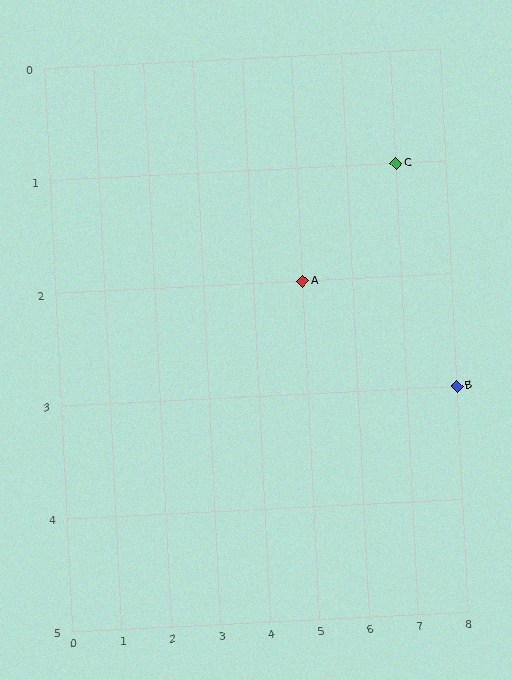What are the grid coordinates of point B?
Point B is at grid coordinates (8, 3).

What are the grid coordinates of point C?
Point C is at grid coordinates (7, 1).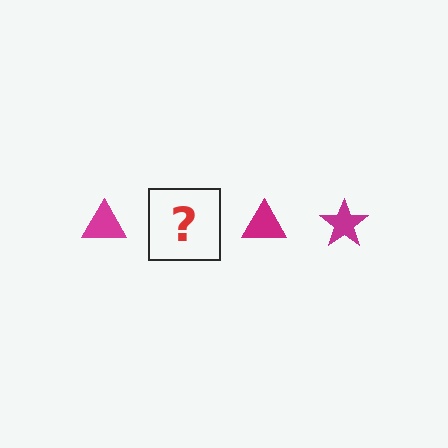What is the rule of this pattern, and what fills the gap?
The rule is that the pattern cycles through triangle, star shapes in magenta. The gap should be filled with a magenta star.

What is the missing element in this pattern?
The missing element is a magenta star.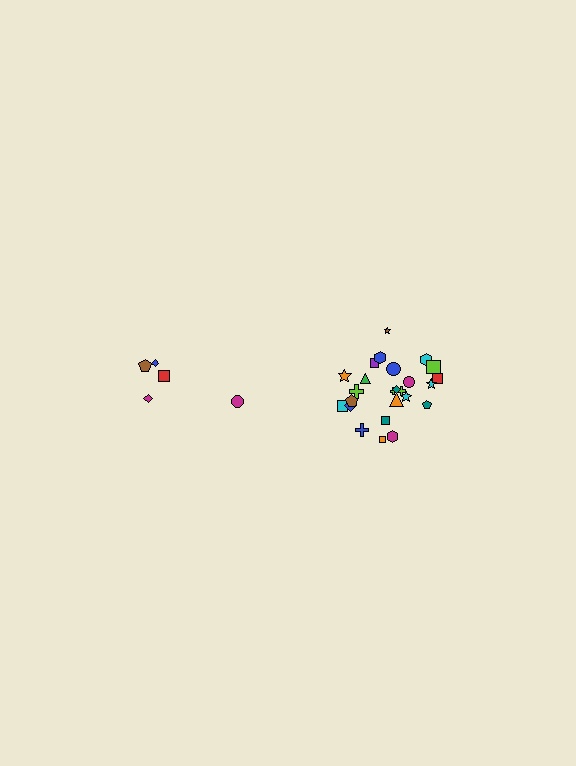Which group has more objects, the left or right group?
The right group.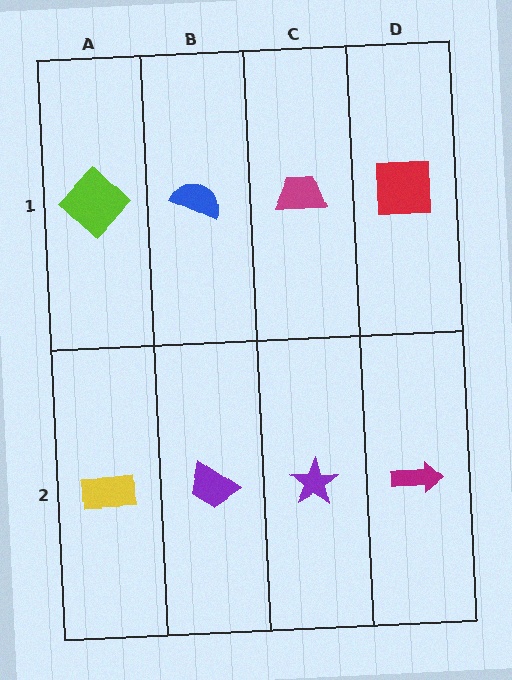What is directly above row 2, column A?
A lime diamond.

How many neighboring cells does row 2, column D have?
2.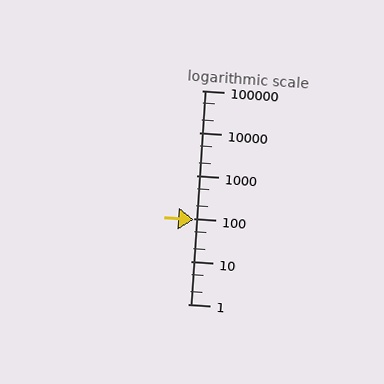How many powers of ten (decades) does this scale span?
The scale spans 5 decades, from 1 to 100000.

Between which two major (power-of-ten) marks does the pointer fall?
The pointer is between 10 and 100.